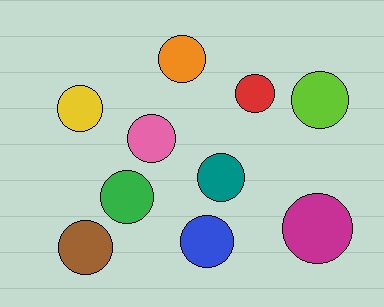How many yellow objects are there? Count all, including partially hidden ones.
There is 1 yellow object.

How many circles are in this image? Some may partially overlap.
There are 10 circles.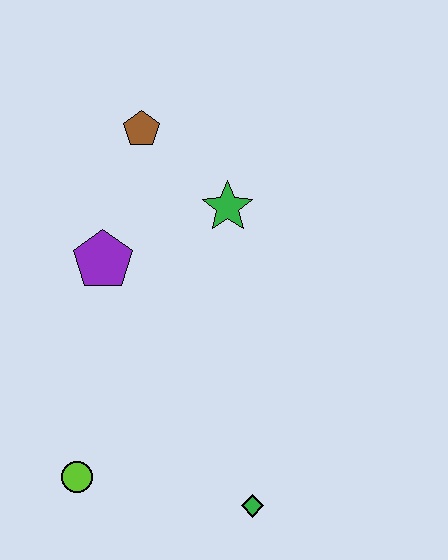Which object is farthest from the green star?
The lime circle is farthest from the green star.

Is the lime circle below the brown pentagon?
Yes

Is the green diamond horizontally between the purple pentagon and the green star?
No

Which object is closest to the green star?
The brown pentagon is closest to the green star.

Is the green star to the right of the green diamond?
No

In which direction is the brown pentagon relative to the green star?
The brown pentagon is to the left of the green star.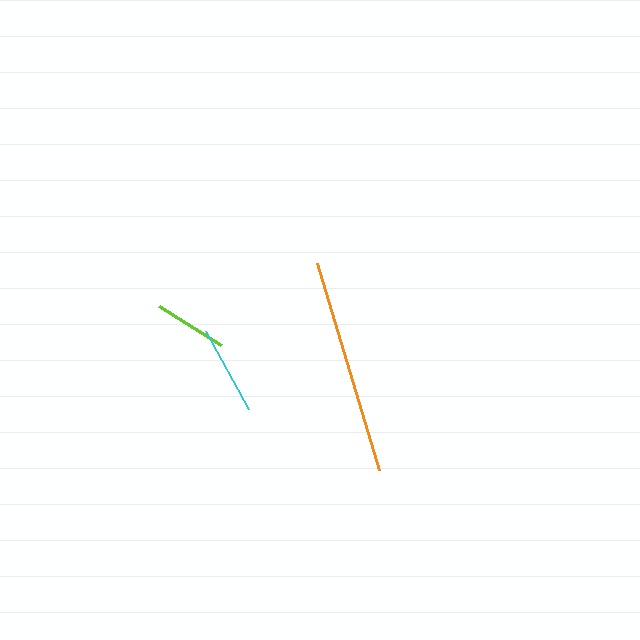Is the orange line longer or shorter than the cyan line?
The orange line is longer than the cyan line.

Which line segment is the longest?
The orange line is the longest at approximately 217 pixels.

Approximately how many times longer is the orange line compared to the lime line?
The orange line is approximately 2.9 times the length of the lime line.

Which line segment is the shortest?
The lime line is the shortest at approximately 74 pixels.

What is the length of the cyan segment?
The cyan segment is approximately 89 pixels long.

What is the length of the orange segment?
The orange segment is approximately 217 pixels long.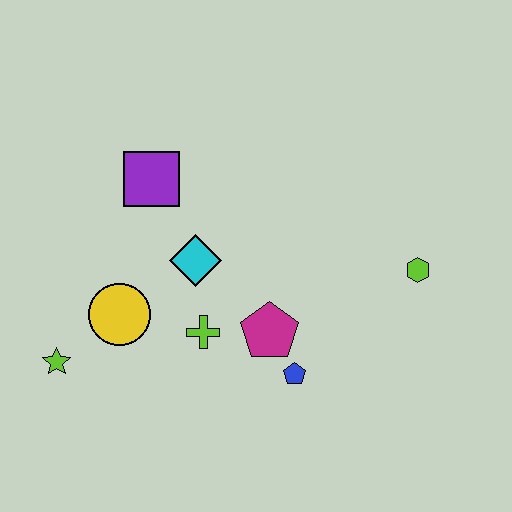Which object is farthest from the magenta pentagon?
The lime star is farthest from the magenta pentagon.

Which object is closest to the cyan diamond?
The lime cross is closest to the cyan diamond.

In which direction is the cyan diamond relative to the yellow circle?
The cyan diamond is to the right of the yellow circle.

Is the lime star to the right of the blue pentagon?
No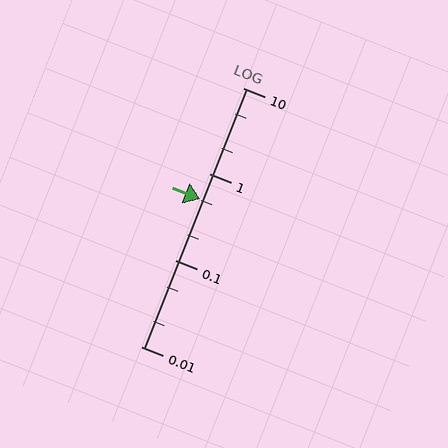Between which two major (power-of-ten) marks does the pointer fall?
The pointer is between 0.1 and 1.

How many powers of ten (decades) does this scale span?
The scale spans 3 decades, from 0.01 to 10.